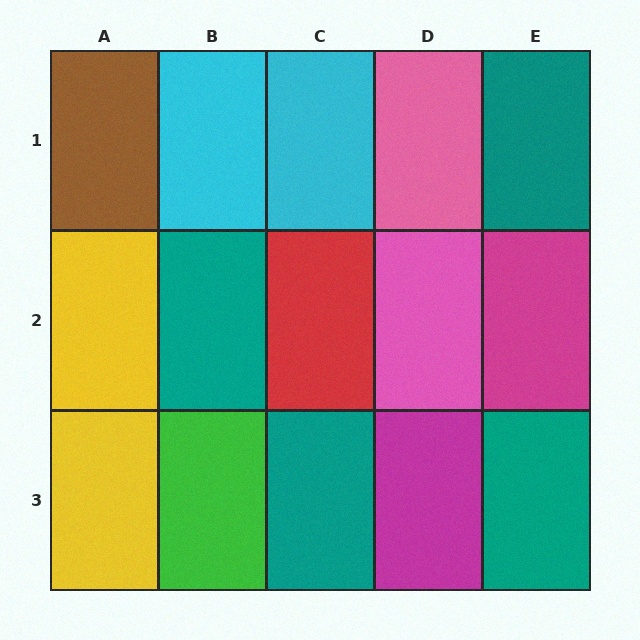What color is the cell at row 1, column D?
Pink.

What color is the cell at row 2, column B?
Teal.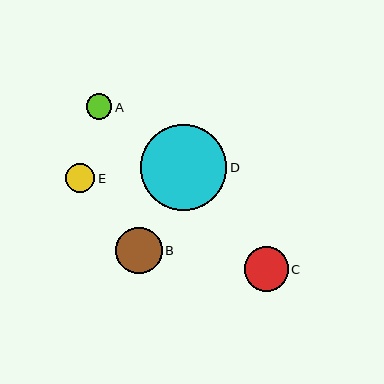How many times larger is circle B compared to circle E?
Circle B is approximately 1.6 times the size of circle E.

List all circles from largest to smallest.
From largest to smallest: D, B, C, E, A.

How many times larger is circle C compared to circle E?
Circle C is approximately 1.5 times the size of circle E.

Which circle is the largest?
Circle D is the largest with a size of approximately 86 pixels.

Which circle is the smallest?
Circle A is the smallest with a size of approximately 26 pixels.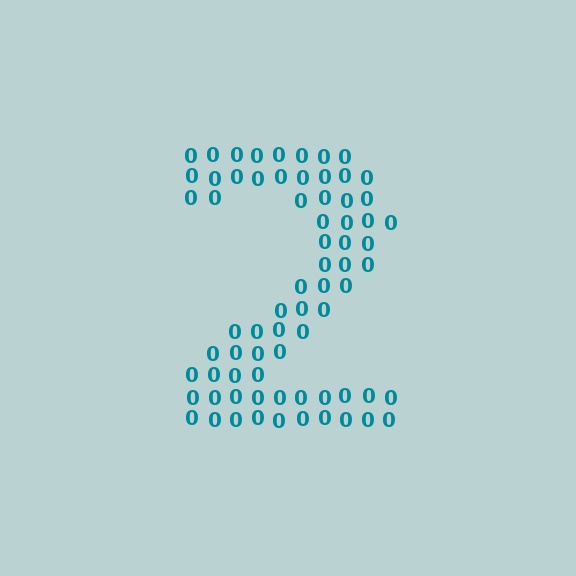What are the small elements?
The small elements are digit 0's.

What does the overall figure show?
The overall figure shows the digit 2.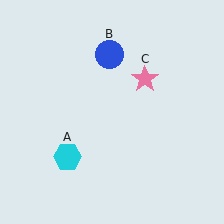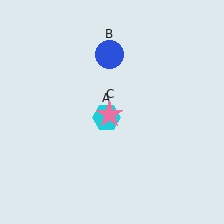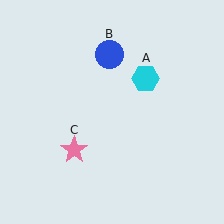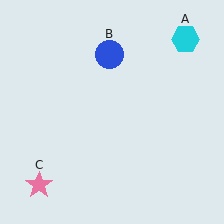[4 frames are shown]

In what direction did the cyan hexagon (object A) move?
The cyan hexagon (object A) moved up and to the right.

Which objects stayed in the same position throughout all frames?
Blue circle (object B) remained stationary.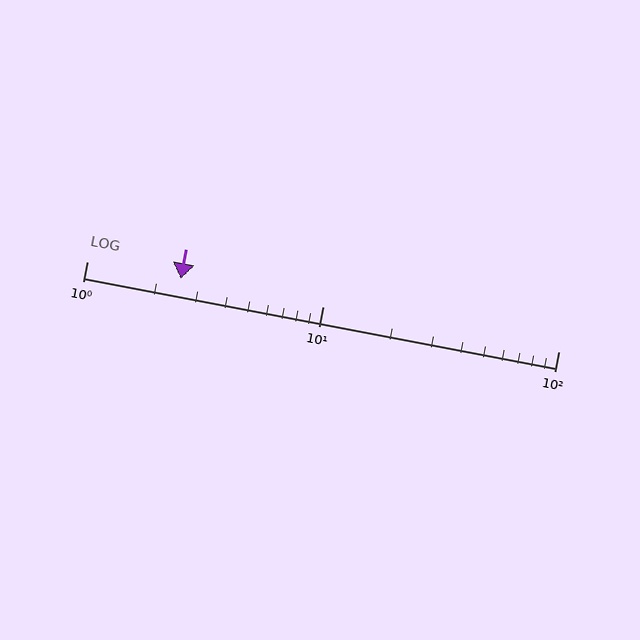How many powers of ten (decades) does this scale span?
The scale spans 2 decades, from 1 to 100.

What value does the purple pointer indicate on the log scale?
The pointer indicates approximately 2.5.